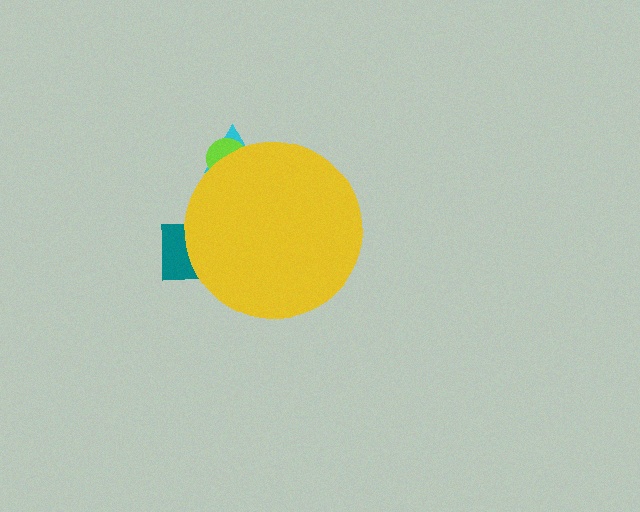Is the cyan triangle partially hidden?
Yes, the cyan triangle is partially hidden behind the yellow circle.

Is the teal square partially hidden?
Yes, the teal square is partially hidden behind the yellow circle.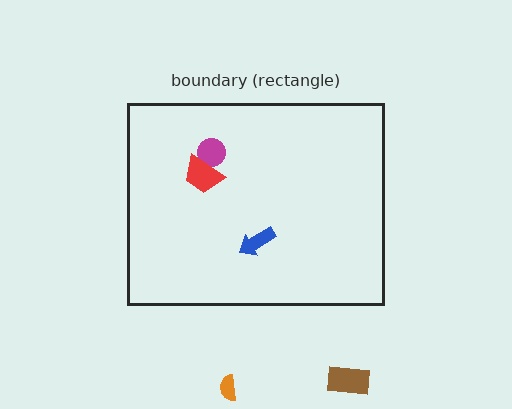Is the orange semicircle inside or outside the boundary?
Outside.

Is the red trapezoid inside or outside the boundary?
Inside.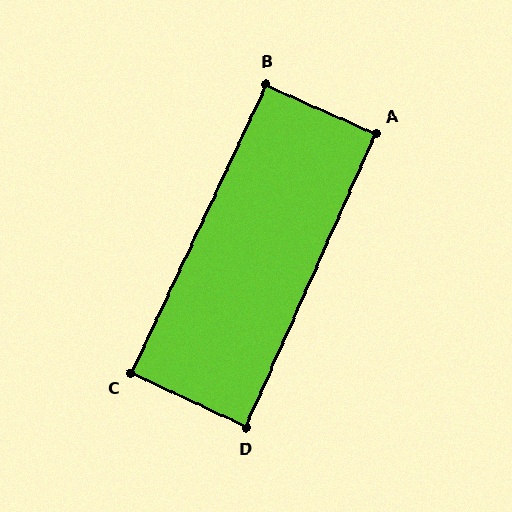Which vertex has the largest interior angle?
B, at approximately 91 degrees.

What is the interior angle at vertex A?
Approximately 90 degrees (approximately right).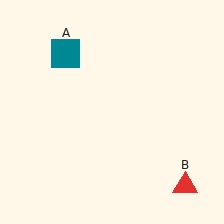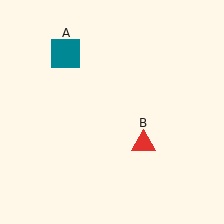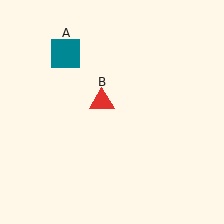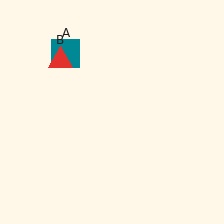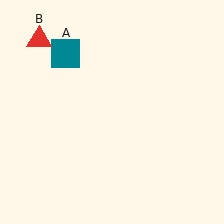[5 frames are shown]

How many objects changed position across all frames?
1 object changed position: red triangle (object B).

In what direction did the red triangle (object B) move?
The red triangle (object B) moved up and to the left.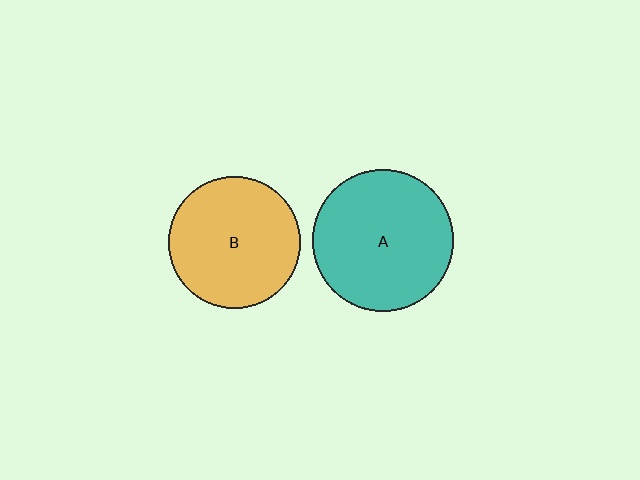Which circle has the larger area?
Circle A (teal).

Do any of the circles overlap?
No, none of the circles overlap.